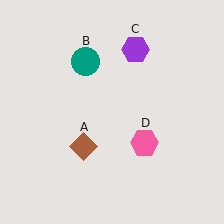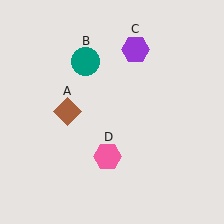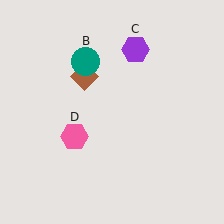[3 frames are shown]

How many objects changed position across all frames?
2 objects changed position: brown diamond (object A), pink hexagon (object D).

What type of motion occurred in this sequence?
The brown diamond (object A), pink hexagon (object D) rotated clockwise around the center of the scene.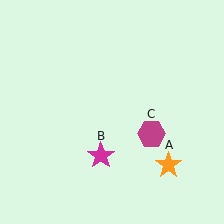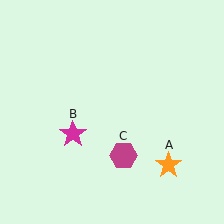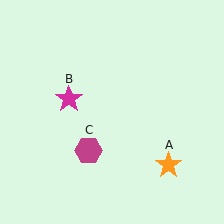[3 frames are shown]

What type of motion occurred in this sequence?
The magenta star (object B), magenta hexagon (object C) rotated clockwise around the center of the scene.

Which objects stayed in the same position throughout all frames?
Orange star (object A) remained stationary.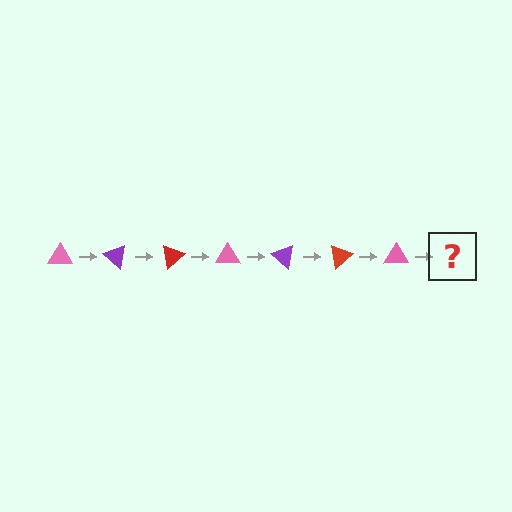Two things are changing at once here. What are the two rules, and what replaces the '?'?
The two rules are that it rotates 40 degrees each step and the color cycles through pink, purple, and red. The '?' should be a purple triangle, rotated 280 degrees from the start.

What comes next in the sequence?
The next element should be a purple triangle, rotated 280 degrees from the start.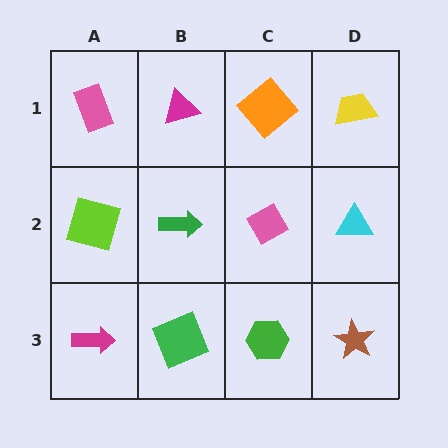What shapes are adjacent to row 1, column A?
A lime square (row 2, column A), a magenta triangle (row 1, column B).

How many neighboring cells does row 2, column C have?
4.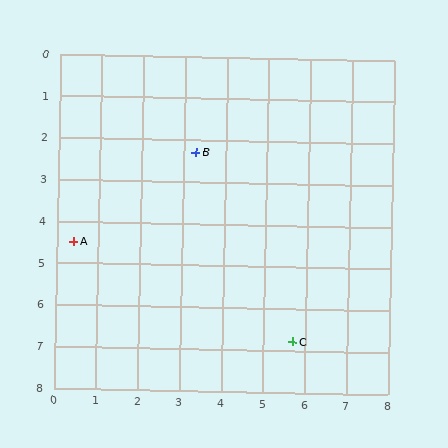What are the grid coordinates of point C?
Point C is at approximately (5.7, 6.8).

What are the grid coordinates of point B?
Point B is at approximately (3.3, 2.3).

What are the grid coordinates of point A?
Point A is at approximately (0.4, 4.5).